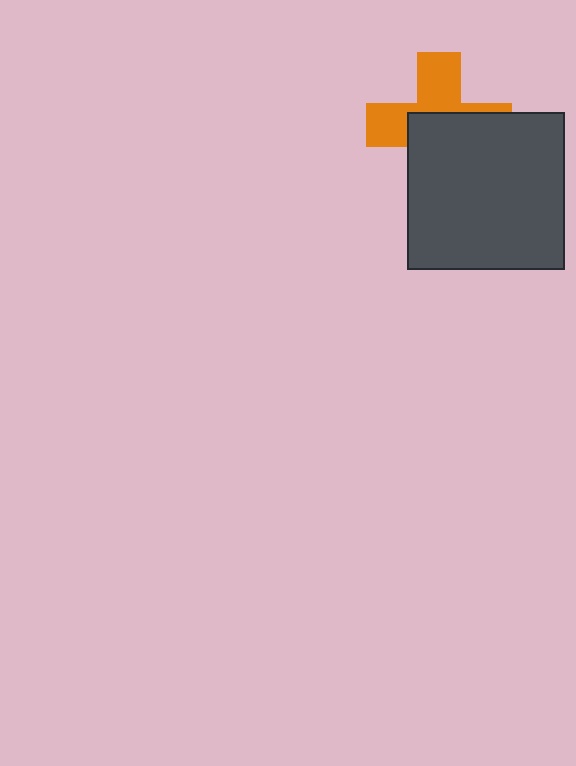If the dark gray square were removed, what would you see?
You would see the complete orange cross.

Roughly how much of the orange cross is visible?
About half of it is visible (roughly 46%).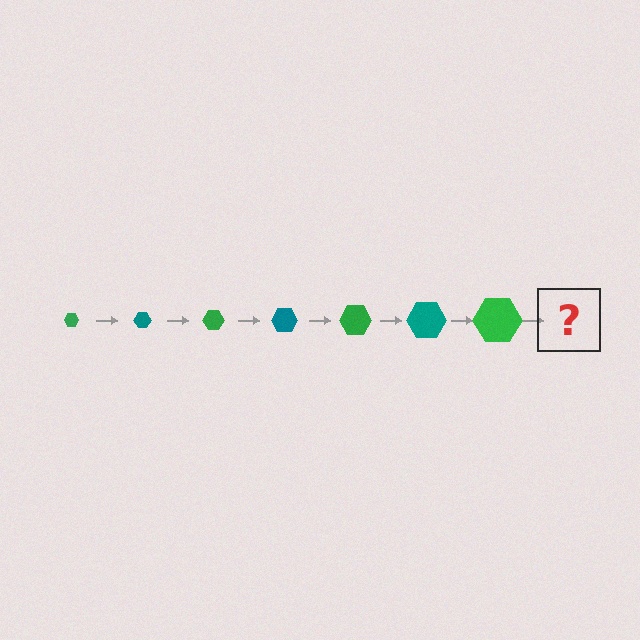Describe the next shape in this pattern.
It should be a teal hexagon, larger than the previous one.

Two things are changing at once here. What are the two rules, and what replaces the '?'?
The two rules are that the hexagon grows larger each step and the color cycles through green and teal. The '?' should be a teal hexagon, larger than the previous one.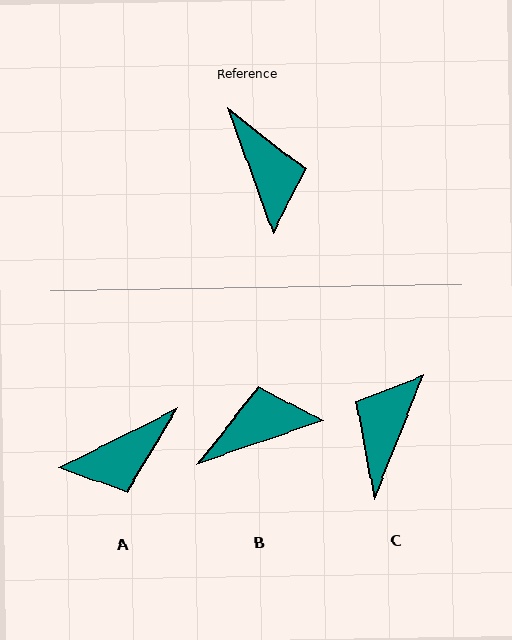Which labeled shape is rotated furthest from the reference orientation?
C, about 138 degrees away.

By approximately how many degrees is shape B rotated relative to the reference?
Approximately 89 degrees counter-clockwise.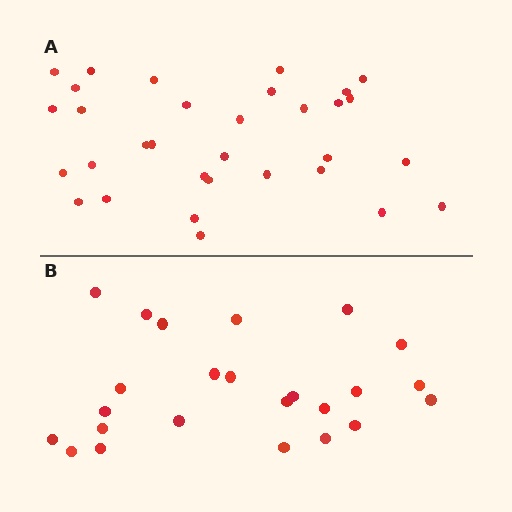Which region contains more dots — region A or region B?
Region A (the top region) has more dots.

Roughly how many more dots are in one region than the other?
Region A has roughly 8 or so more dots than region B.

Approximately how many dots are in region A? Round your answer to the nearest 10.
About 30 dots. (The exact count is 32, which rounds to 30.)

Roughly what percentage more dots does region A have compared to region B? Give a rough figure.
About 35% more.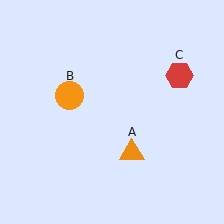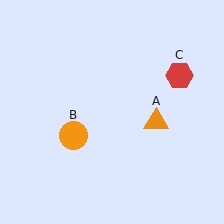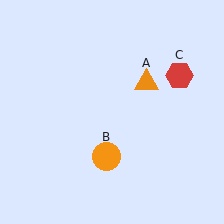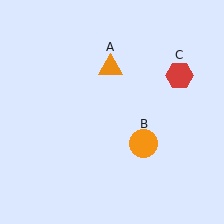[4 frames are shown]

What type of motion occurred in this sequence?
The orange triangle (object A), orange circle (object B) rotated counterclockwise around the center of the scene.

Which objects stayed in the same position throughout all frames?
Red hexagon (object C) remained stationary.